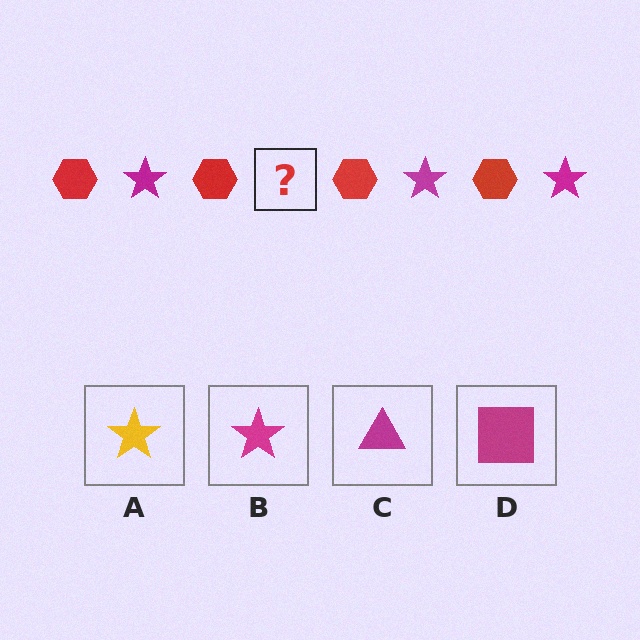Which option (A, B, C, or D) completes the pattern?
B.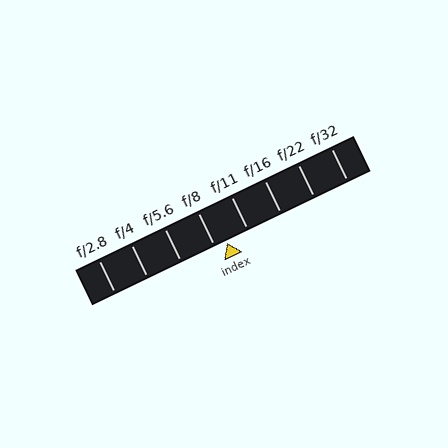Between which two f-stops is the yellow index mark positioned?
The index mark is between f/8 and f/11.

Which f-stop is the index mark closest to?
The index mark is closest to f/8.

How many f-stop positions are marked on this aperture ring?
There are 8 f-stop positions marked.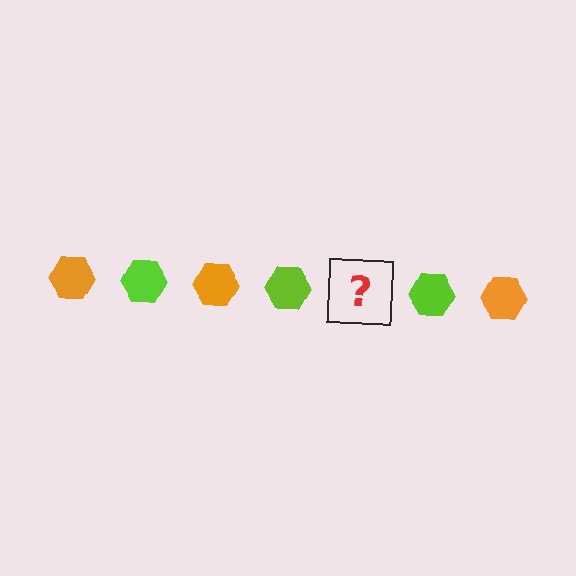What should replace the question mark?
The question mark should be replaced with an orange hexagon.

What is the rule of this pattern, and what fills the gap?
The rule is that the pattern cycles through orange, lime hexagons. The gap should be filled with an orange hexagon.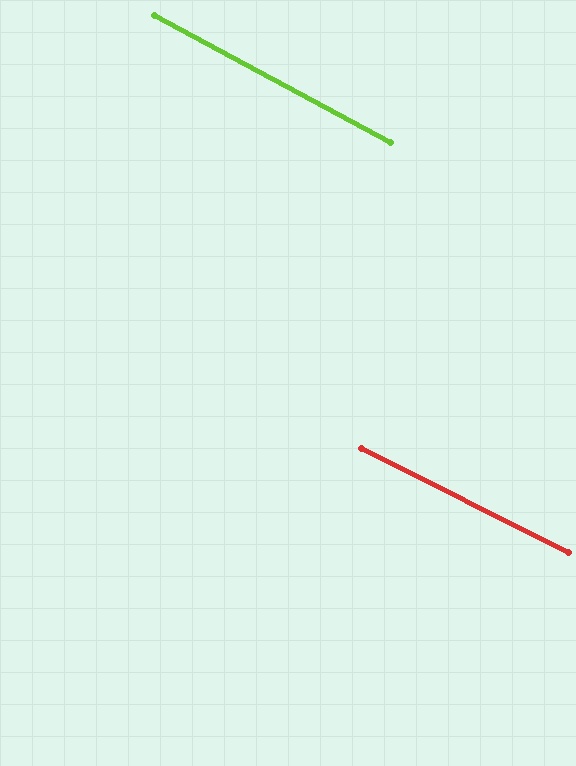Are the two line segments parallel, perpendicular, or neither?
Parallel — their directions differ by only 1.5°.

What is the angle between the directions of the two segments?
Approximately 2 degrees.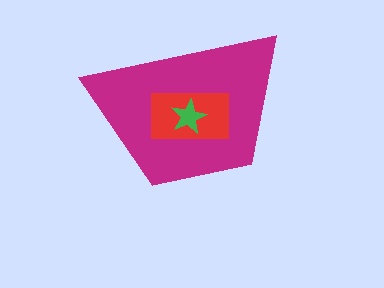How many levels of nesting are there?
3.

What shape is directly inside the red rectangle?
The green star.